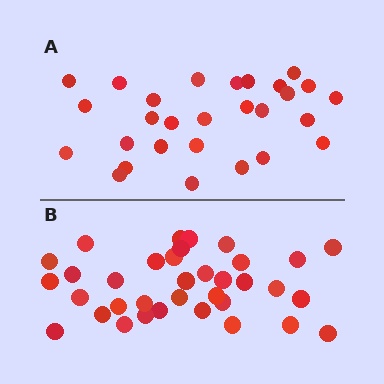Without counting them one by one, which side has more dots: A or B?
Region B (the bottom region) has more dots.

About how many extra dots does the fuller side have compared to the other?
Region B has roughly 8 or so more dots than region A.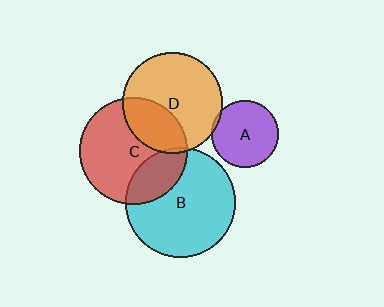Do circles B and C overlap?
Yes.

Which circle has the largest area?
Circle B (cyan).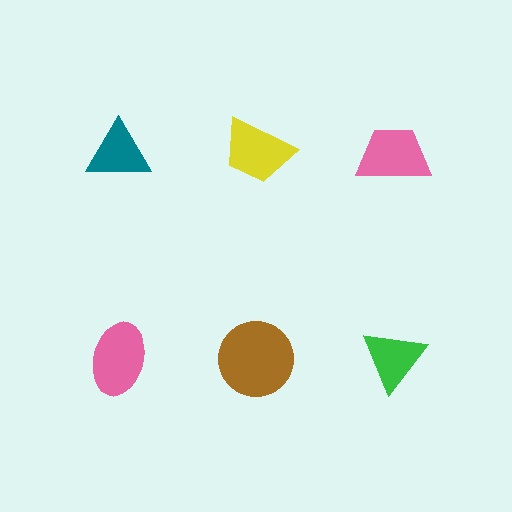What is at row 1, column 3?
A pink trapezoid.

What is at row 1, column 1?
A teal triangle.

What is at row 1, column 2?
A yellow trapezoid.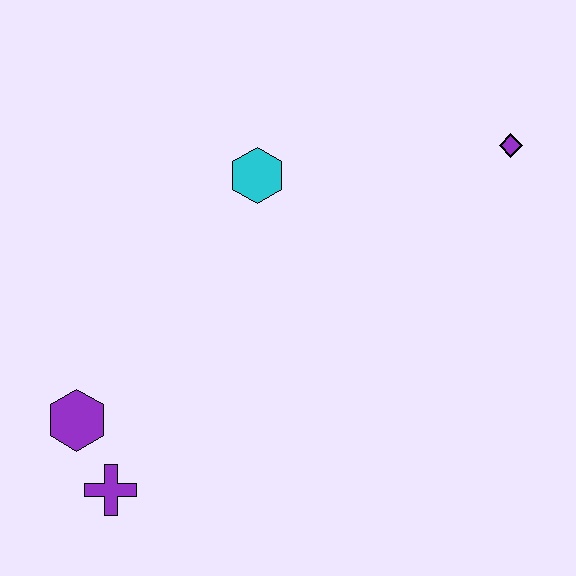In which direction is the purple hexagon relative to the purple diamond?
The purple hexagon is to the left of the purple diamond.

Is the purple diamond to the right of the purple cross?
Yes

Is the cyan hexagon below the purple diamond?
Yes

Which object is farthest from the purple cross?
The purple diamond is farthest from the purple cross.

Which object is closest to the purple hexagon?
The purple cross is closest to the purple hexagon.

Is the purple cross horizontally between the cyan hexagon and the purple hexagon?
Yes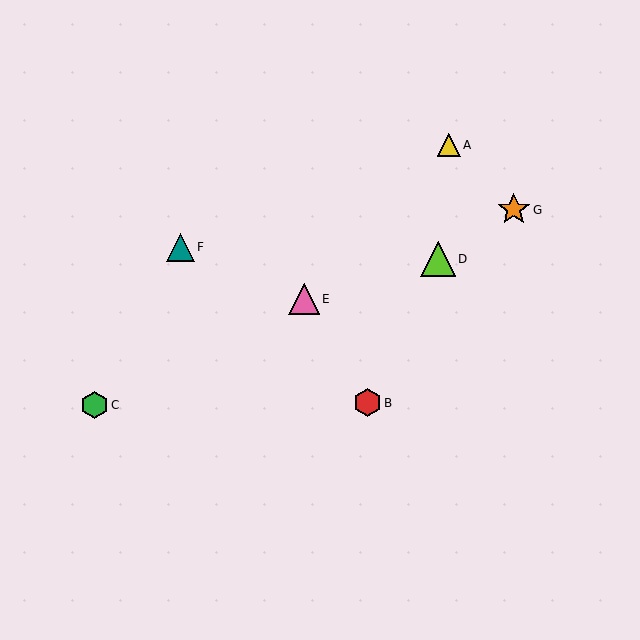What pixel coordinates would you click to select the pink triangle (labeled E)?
Click at (304, 299) to select the pink triangle E.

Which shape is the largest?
The lime triangle (labeled D) is the largest.